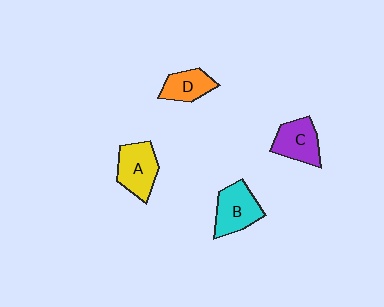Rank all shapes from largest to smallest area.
From largest to smallest: B (cyan), A (yellow), C (purple), D (orange).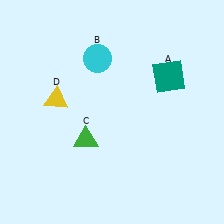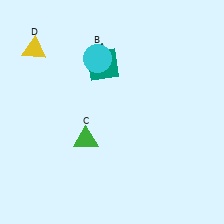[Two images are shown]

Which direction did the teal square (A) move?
The teal square (A) moved left.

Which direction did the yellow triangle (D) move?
The yellow triangle (D) moved up.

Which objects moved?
The objects that moved are: the teal square (A), the yellow triangle (D).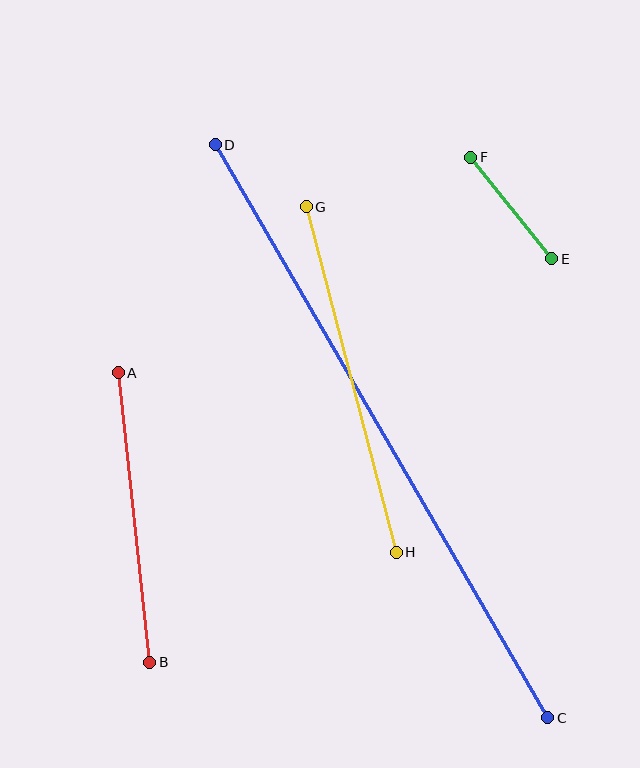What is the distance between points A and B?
The distance is approximately 291 pixels.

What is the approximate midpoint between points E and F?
The midpoint is at approximately (511, 208) pixels.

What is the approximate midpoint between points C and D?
The midpoint is at approximately (382, 431) pixels.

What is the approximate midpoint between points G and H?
The midpoint is at approximately (351, 379) pixels.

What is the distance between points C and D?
The distance is approximately 663 pixels.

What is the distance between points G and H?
The distance is approximately 357 pixels.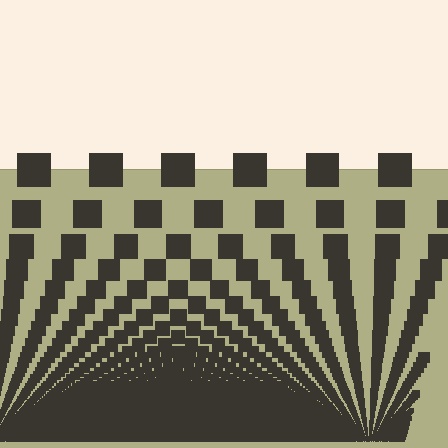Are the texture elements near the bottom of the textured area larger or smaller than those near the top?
Smaller. The gradient is inverted — elements near the bottom are smaller and denser.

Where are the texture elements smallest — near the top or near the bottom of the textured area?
Near the bottom.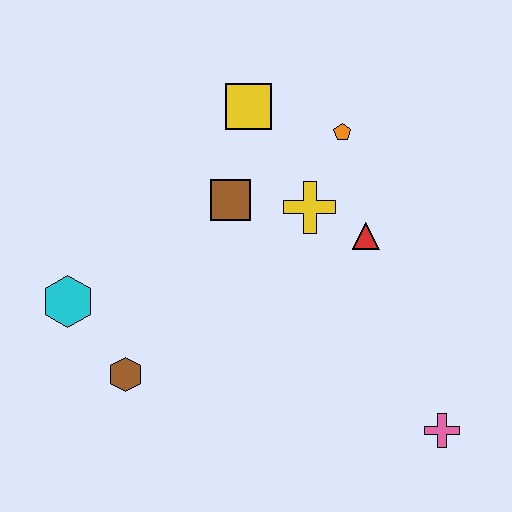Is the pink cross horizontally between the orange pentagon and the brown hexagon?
No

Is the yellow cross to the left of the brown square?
No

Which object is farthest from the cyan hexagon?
The pink cross is farthest from the cyan hexagon.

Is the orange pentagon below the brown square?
No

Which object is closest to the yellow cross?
The red triangle is closest to the yellow cross.